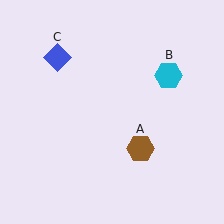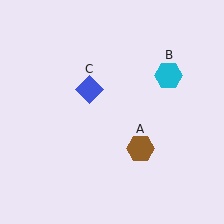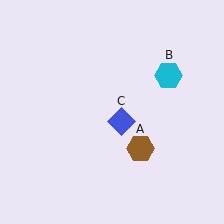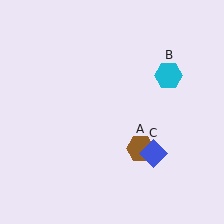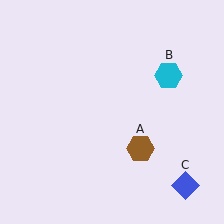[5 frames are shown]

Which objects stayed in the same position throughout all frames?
Brown hexagon (object A) and cyan hexagon (object B) remained stationary.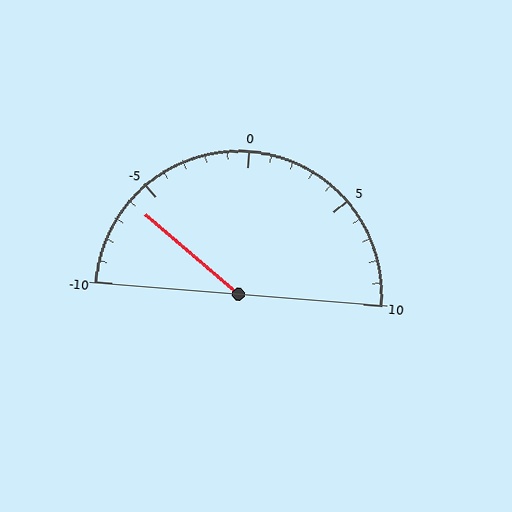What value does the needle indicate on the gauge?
The needle indicates approximately -6.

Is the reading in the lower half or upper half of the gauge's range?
The reading is in the lower half of the range (-10 to 10).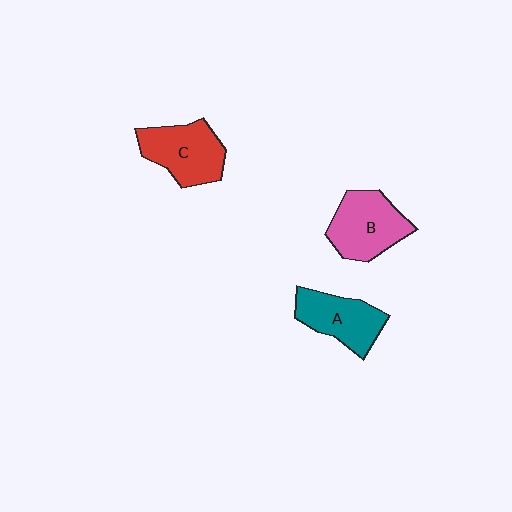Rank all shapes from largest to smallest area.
From largest to smallest: B (pink), C (red), A (teal).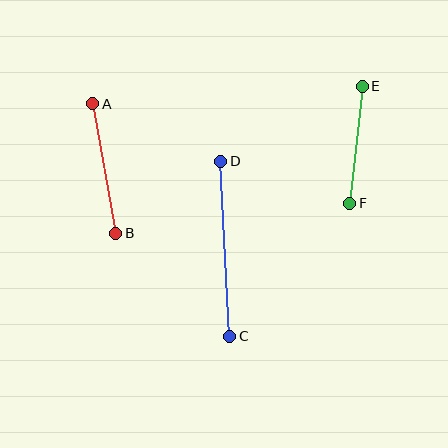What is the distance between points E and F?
The distance is approximately 118 pixels.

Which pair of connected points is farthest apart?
Points C and D are farthest apart.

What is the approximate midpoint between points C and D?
The midpoint is at approximately (225, 249) pixels.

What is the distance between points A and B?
The distance is approximately 132 pixels.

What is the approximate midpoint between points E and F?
The midpoint is at approximately (356, 145) pixels.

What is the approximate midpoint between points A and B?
The midpoint is at approximately (104, 168) pixels.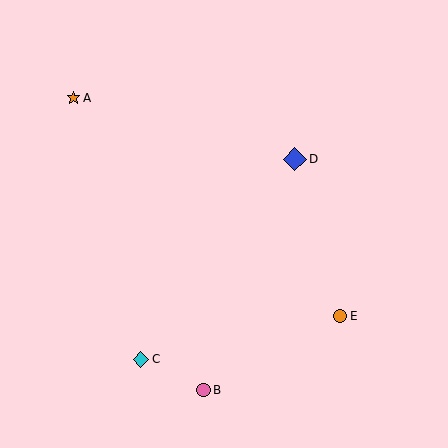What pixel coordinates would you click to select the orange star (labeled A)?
Click at (73, 98) to select the orange star A.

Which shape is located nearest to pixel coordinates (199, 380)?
The pink circle (labeled B) at (203, 390) is nearest to that location.